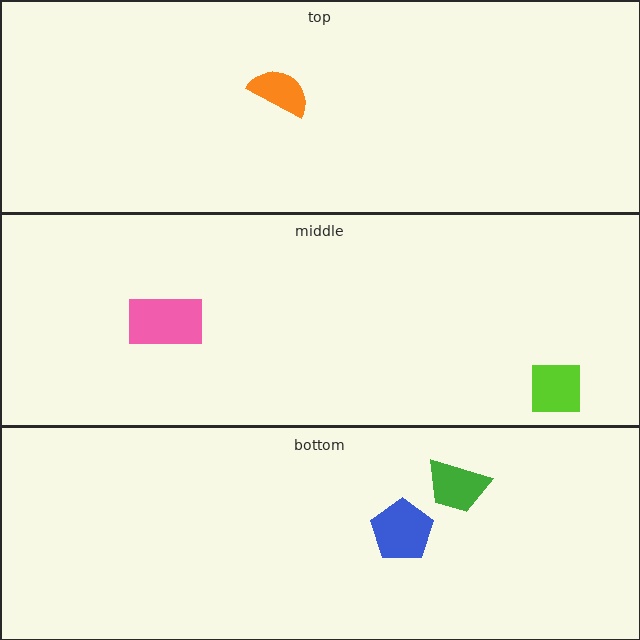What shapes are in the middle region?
The pink rectangle, the lime square.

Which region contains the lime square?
The middle region.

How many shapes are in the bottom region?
2.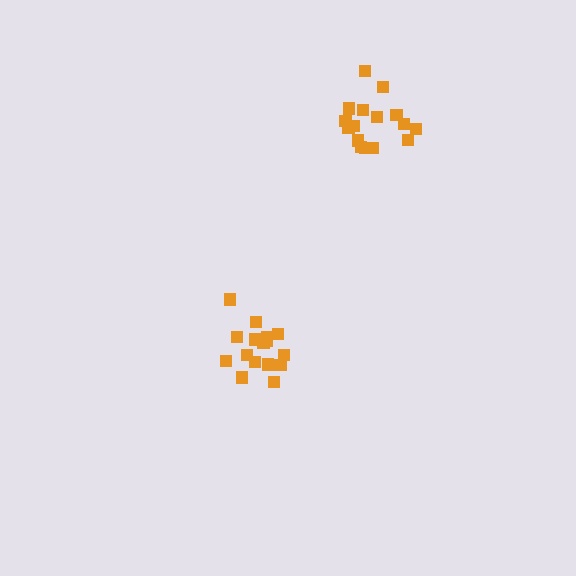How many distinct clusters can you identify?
There are 2 distinct clusters.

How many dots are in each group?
Group 1: 17 dots, Group 2: 16 dots (33 total).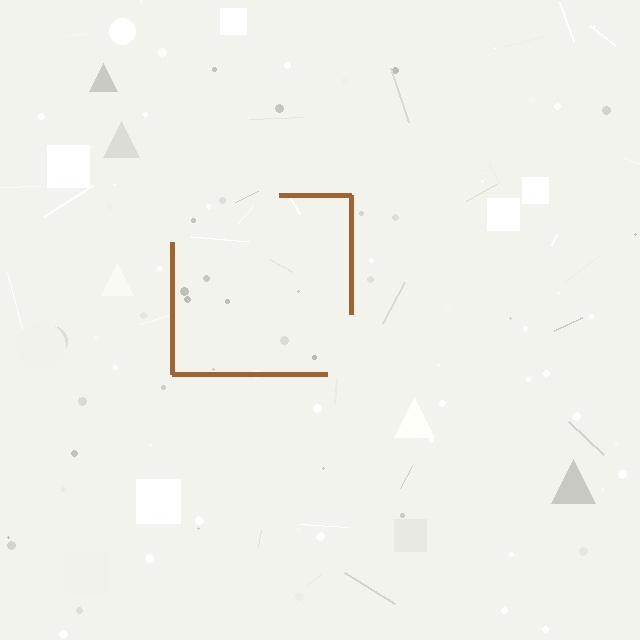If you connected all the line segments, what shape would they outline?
They would outline a square.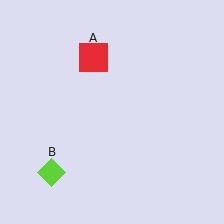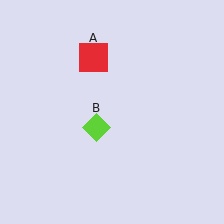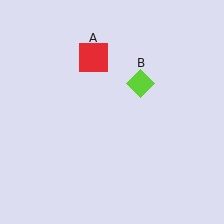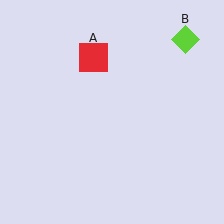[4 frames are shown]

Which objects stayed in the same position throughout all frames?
Red square (object A) remained stationary.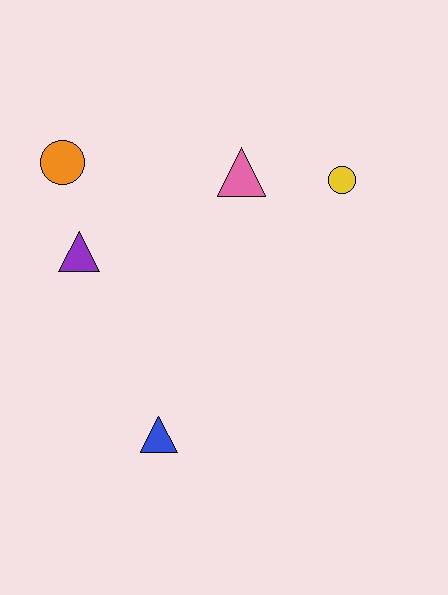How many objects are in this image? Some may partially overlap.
There are 5 objects.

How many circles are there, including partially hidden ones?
There are 2 circles.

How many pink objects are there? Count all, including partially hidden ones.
There is 1 pink object.